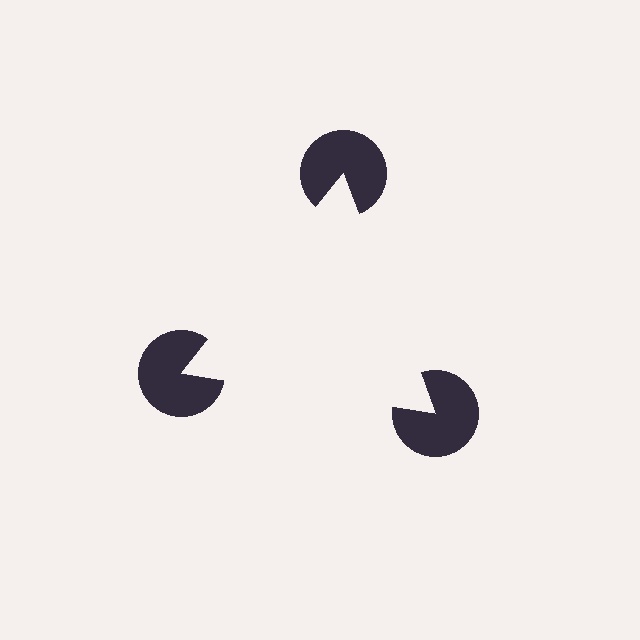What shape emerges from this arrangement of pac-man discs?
An illusory triangle — its edges are inferred from the aligned wedge cuts in the pac-man discs, not physically drawn.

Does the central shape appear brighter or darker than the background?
It typically appears slightly brighter than the background, even though no actual brightness change is drawn.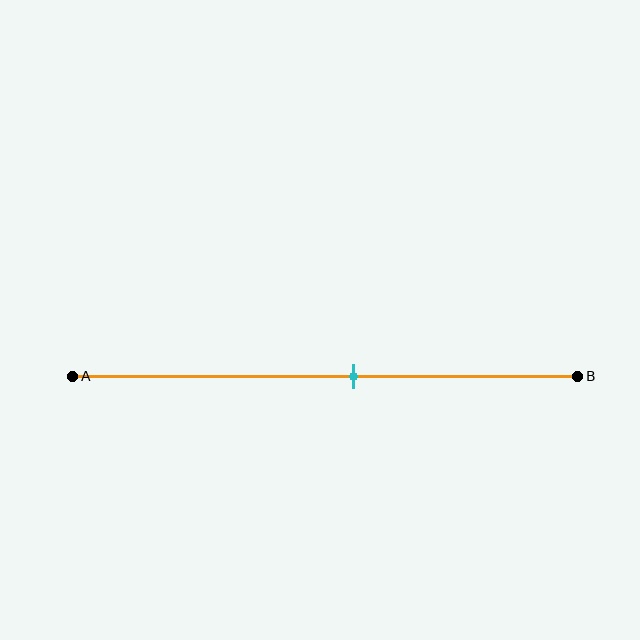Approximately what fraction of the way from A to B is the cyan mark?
The cyan mark is approximately 55% of the way from A to B.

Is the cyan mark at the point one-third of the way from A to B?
No, the mark is at about 55% from A, not at the 33% one-third point.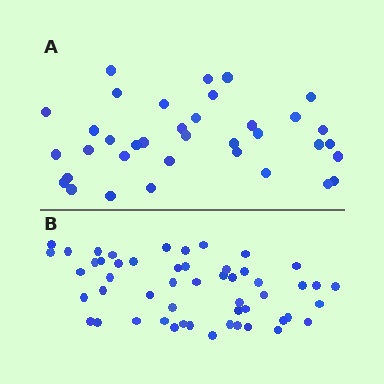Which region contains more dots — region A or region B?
Region B (the bottom region) has more dots.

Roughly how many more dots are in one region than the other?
Region B has approximately 15 more dots than region A.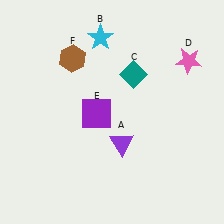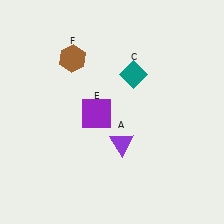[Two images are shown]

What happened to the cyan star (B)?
The cyan star (B) was removed in Image 2. It was in the top-left area of Image 1.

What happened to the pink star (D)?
The pink star (D) was removed in Image 2. It was in the top-right area of Image 1.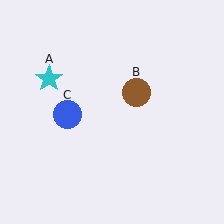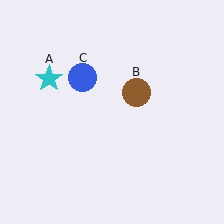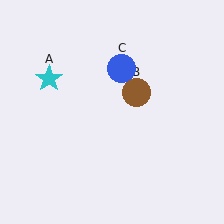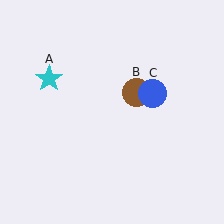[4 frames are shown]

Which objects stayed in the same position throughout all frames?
Cyan star (object A) and brown circle (object B) remained stationary.